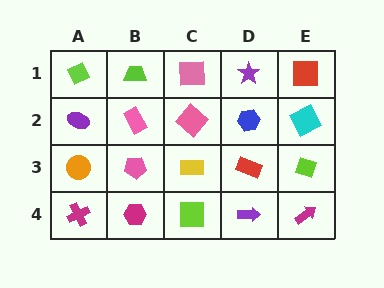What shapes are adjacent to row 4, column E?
A lime diamond (row 3, column E), a purple arrow (row 4, column D).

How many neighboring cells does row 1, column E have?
2.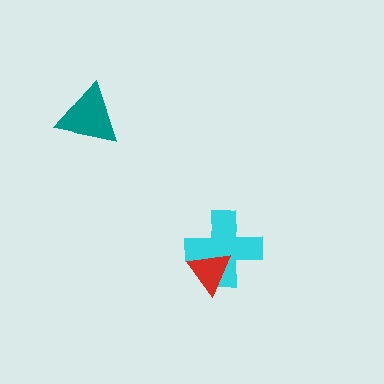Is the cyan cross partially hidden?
Yes, it is partially covered by another shape.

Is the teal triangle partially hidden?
No, no other shape covers it.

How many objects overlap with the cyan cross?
1 object overlaps with the cyan cross.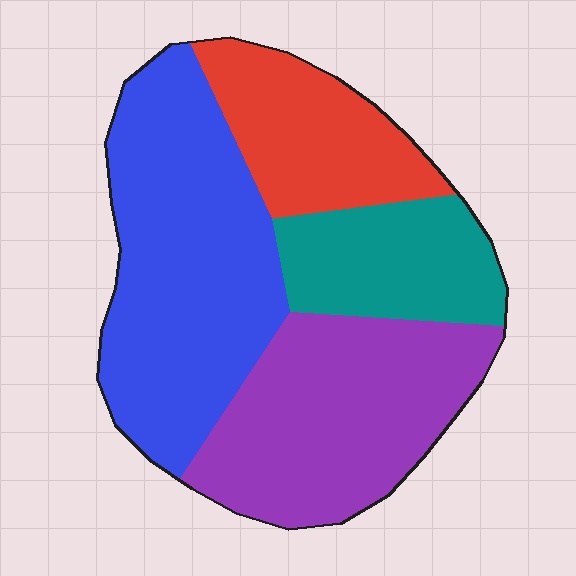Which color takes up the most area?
Blue, at roughly 35%.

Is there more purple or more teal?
Purple.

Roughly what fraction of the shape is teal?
Teal covers around 15% of the shape.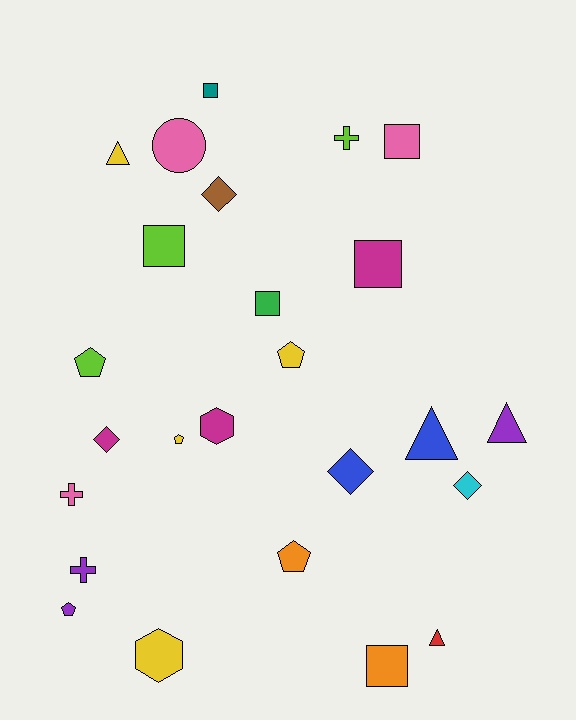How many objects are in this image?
There are 25 objects.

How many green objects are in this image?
There is 1 green object.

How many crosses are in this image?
There are 3 crosses.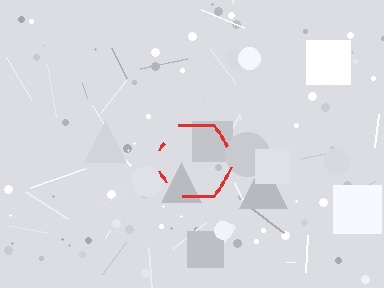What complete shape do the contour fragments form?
The contour fragments form a hexagon.